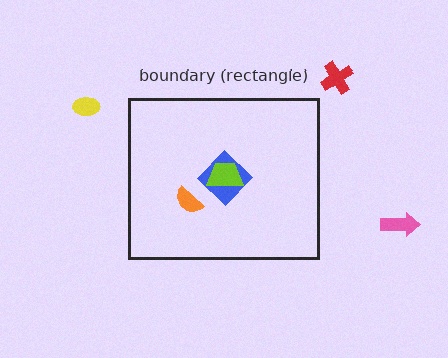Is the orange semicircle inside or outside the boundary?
Inside.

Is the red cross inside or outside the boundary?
Outside.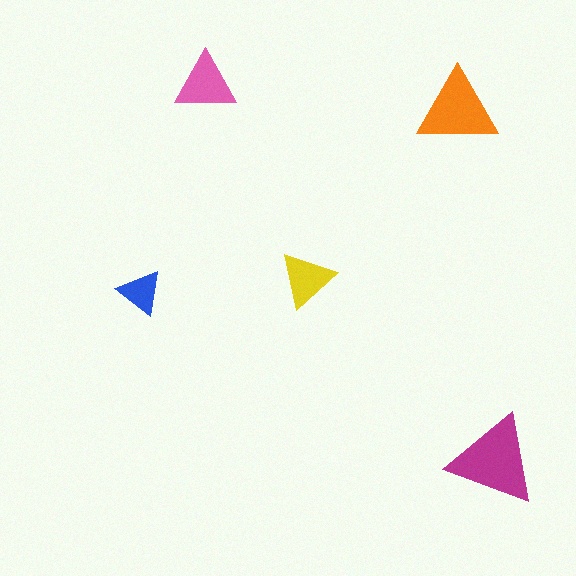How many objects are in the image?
There are 5 objects in the image.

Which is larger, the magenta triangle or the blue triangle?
The magenta one.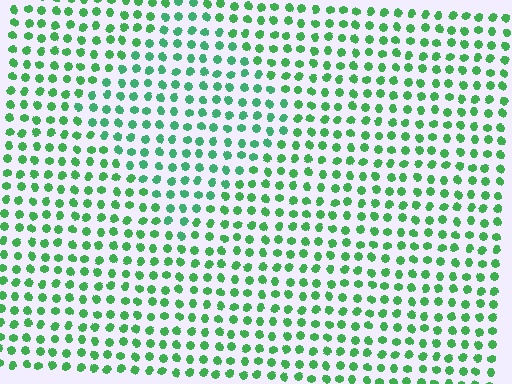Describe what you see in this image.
The image is filled with small green elements in a uniform arrangement. A diamond-shaped region is visible where the elements are tinted to a slightly different hue, forming a subtle color boundary.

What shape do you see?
I see a diamond.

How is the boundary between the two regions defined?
The boundary is defined purely by a slight shift in hue (about 19 degrees). Spacing, size, and orientation are identical on both sides.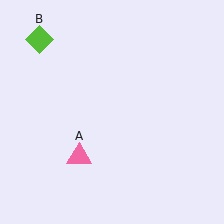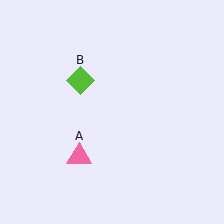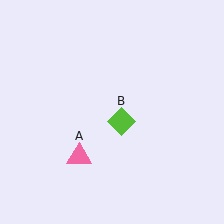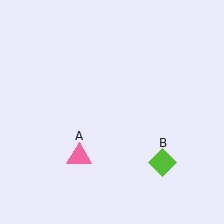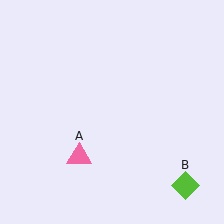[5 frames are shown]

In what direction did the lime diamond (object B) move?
The lime diamond (object B) moved down and to the right.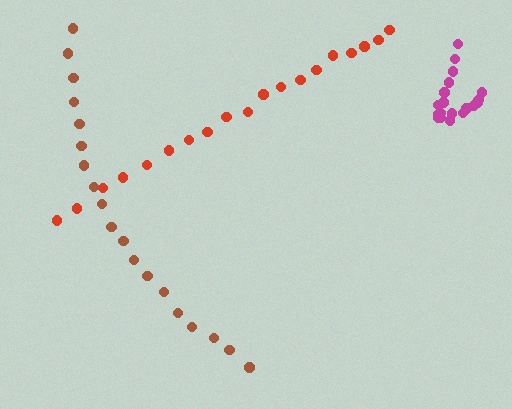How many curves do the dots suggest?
There are 3 distinct paths.